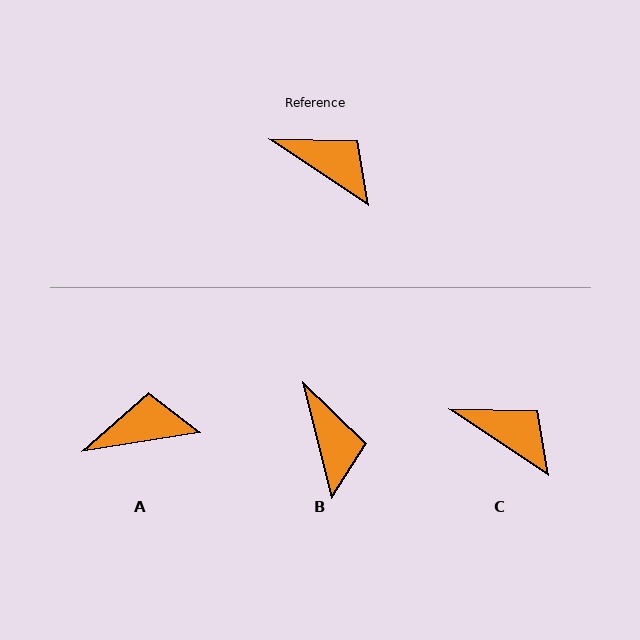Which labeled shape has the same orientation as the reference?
C.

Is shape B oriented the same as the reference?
No, it is off by about 42 degrees.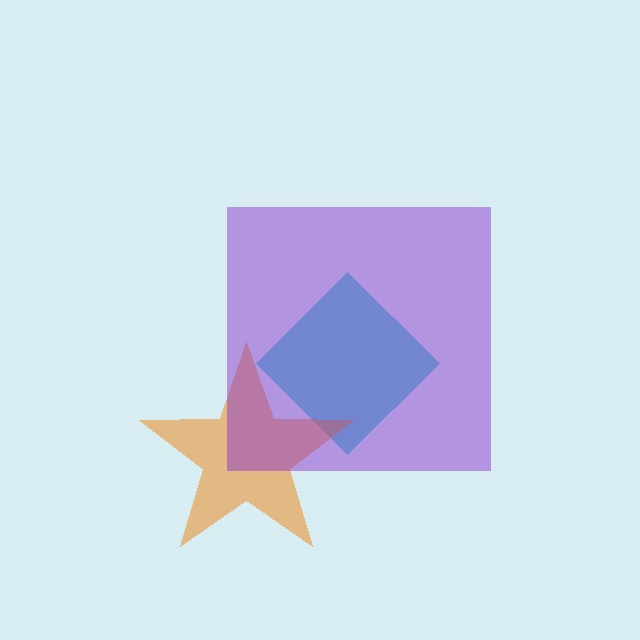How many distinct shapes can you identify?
There are 3 distinct shapes: a cyan diamond, an orange star, a purple square.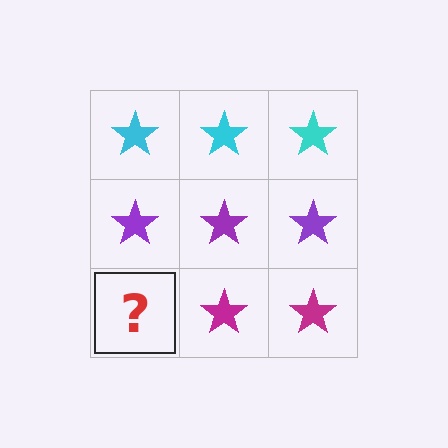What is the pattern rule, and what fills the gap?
The rule is that each row has a consistent color. The gap should be filled with a magenta star.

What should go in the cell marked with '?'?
The missing cell should contain a magenta star.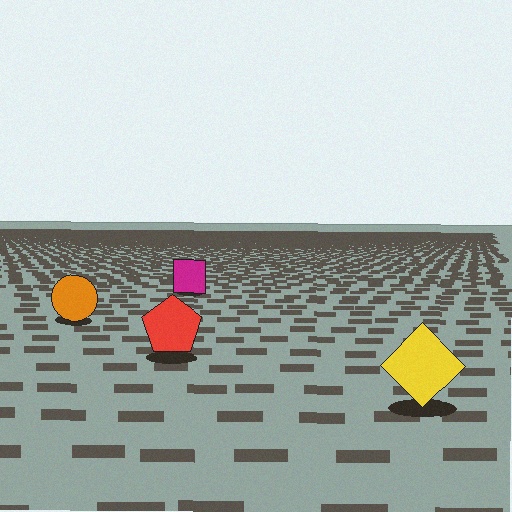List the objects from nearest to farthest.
From nearest to farthest: the yellow diamond, the red pentagon, the orange circle, the magenta square.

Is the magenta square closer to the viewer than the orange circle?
No. The orange circle is closer — you can tell from the texture gradient: the ground texture is coarser near it.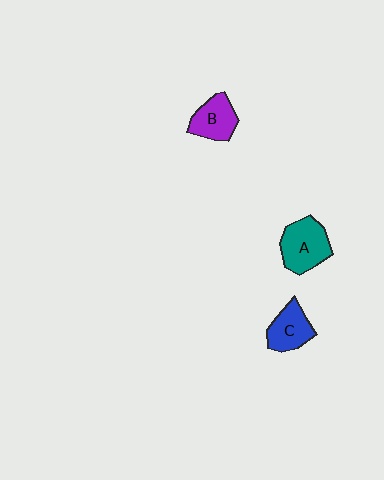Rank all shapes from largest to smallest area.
From largest to smallest: A (teal), C (blue), B (purple).